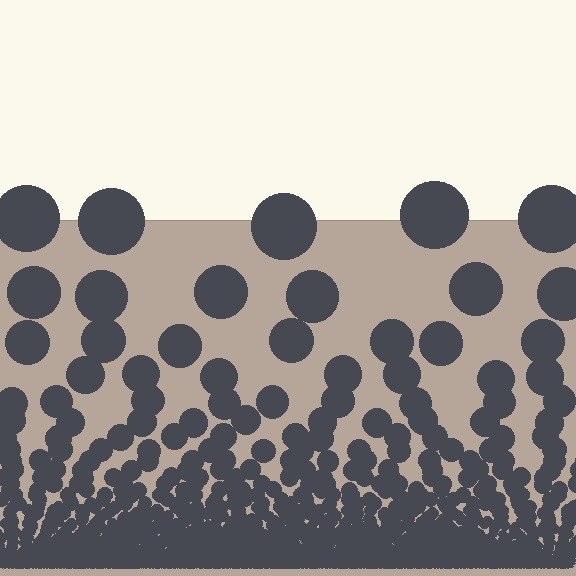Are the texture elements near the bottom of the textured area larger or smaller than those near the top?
Smaller. The gradient is inverted — elements near the bottom are smaller and denser.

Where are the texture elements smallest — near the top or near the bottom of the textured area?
Near the bottom.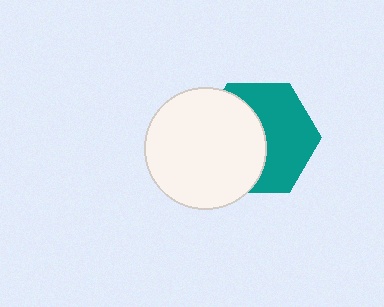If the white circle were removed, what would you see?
You would see the complete teal hexagon.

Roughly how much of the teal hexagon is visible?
About half of it is visible (roughly 53%).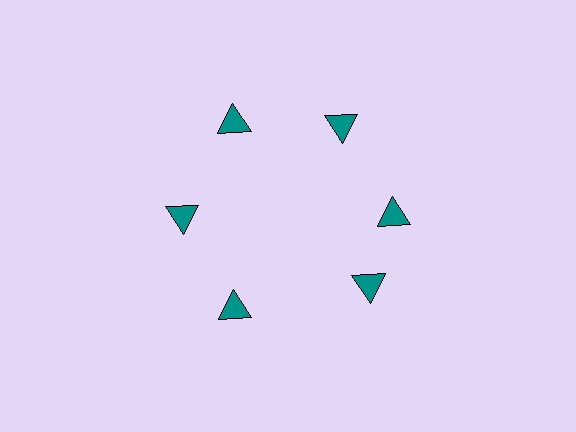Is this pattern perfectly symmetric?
No. The 6 teal triangles are arranged in a ring, but one element near the 5 o'clock position is rotated out of alignment along the ring, breaking the 6-fold rotational symmetry.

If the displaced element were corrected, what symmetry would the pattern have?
It would have 6-fold rotational symmetry — the pattern would map onto itself every 60 degrees.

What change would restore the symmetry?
The symmetry would be restored by rotating it back into even spacing with its neighbors so that all 6 triangles sit at equal angles and equal distance from the center.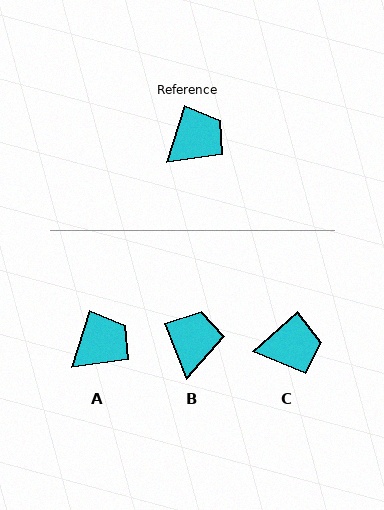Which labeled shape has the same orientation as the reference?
A.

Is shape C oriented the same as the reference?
No, it is off by about 31 degrees.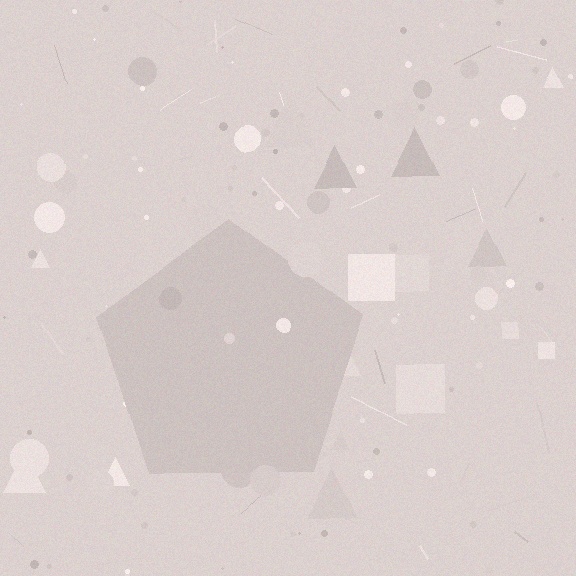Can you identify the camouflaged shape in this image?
The camouflaged shape is a pentagon.